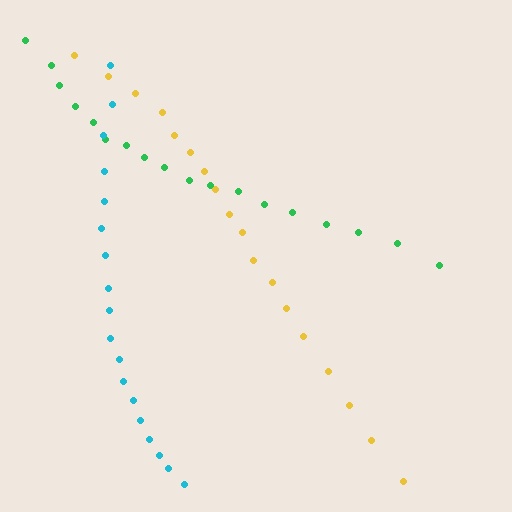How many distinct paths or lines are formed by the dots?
There are 3 distinct paths.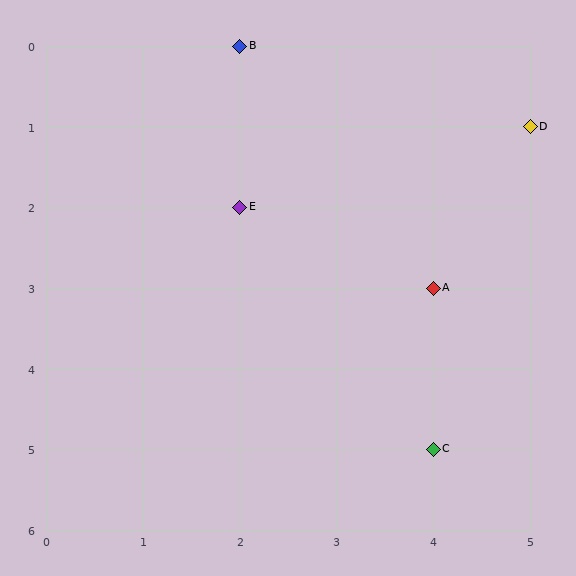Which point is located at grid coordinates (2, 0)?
Point B is at (2, 0).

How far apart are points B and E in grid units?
Points B and E are 2 rows apart.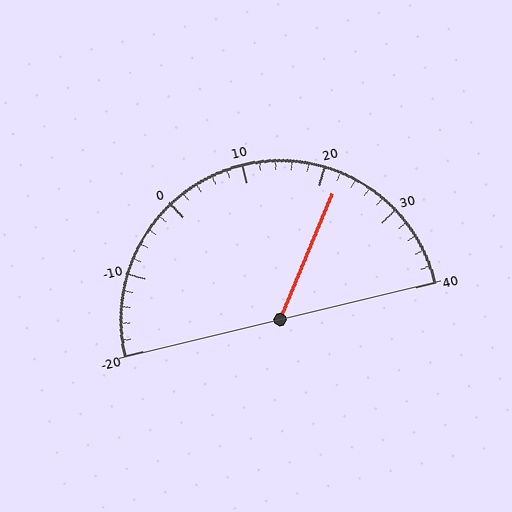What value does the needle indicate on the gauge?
The needle indicates approximately 22.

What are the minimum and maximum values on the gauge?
The gauge ranges from -20 to 40.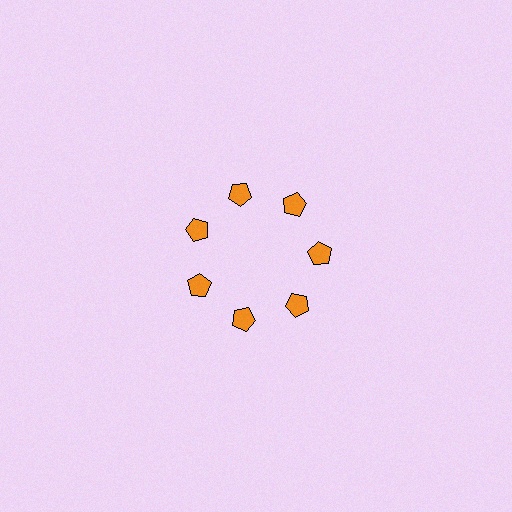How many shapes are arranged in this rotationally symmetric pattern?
There are 7 shapes, arranged in 7 groups of 1.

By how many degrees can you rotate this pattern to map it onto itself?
The pattern maps onto itself every 51 degrees of rotation.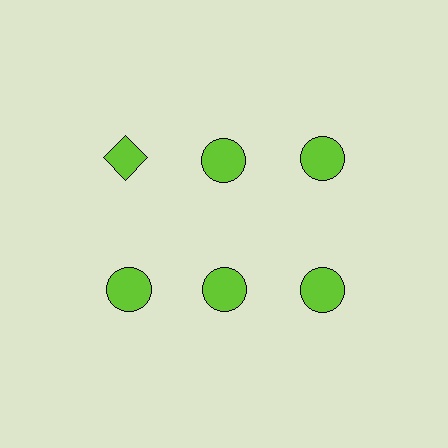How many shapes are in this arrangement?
There are 6 shapes arranged in a grid pattern.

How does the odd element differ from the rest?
It has a different shape: diamond instead of circle.